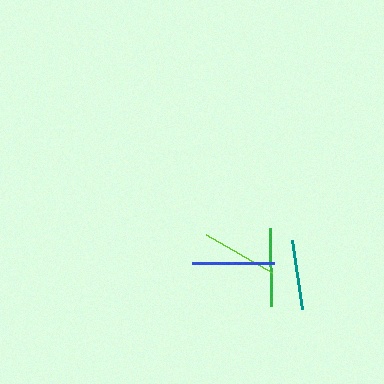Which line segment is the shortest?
The teal line is the shortest at approximately 70 pixels.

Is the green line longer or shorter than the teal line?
The green line is longer than the teal line.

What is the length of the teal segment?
The teal segment is approximately 70 pixels long.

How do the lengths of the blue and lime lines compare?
The blue and lime lines are approximately the same length.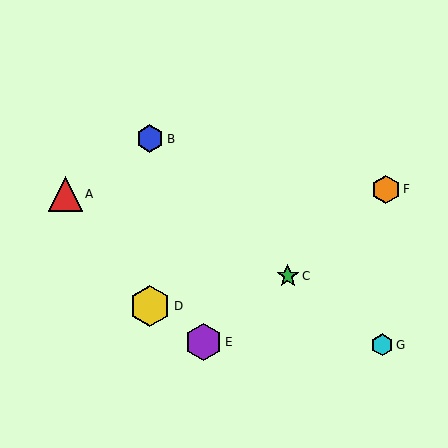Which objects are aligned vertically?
Objects B, D are aligned vertically.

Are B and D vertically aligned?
Yes, both are at x≈150.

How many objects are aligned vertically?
2 objects (B, D) are aligned vertically.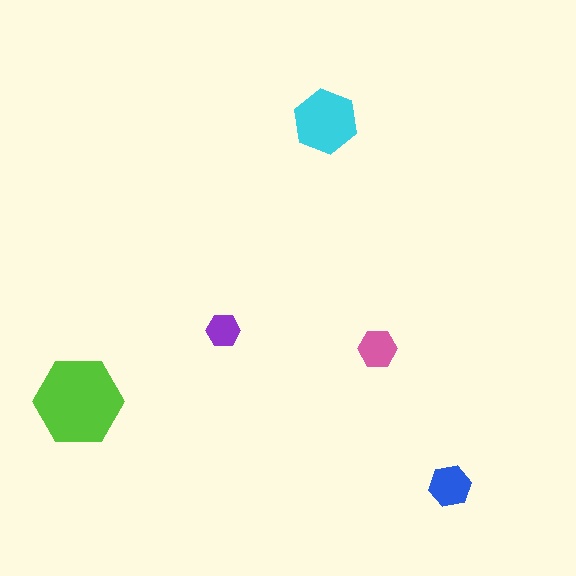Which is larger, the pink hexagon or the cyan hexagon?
The cyan one.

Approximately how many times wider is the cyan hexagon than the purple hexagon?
About 2 times wider.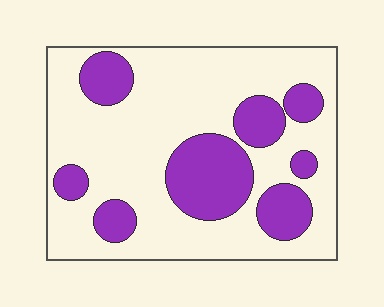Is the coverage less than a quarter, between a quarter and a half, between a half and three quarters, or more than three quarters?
Between a quarter and a half.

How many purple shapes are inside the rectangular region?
8.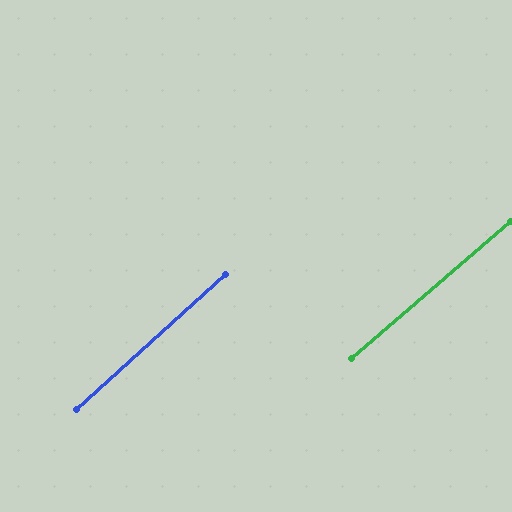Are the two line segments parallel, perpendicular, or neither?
Parallel — their directions differ by only 1.5°.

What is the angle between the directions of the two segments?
Approximately 1 degree.